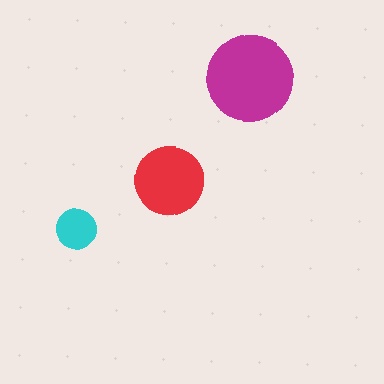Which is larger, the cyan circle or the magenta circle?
The magenta one.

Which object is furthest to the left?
The cyan circle is leftmost.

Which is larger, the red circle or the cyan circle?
The red one.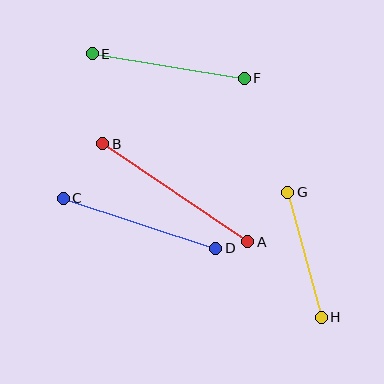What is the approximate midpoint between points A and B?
The midpoint is at approximately (175, 193) pixels.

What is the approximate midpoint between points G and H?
The midpoint is at approximately (305, 255) pixels.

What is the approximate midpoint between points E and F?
The midpoint is at approximately (168, 66) pixels.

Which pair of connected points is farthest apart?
Points A and B are farthest apart.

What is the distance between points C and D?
The distance is approximately 160 pixels.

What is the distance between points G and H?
The distance is approximately 129 pixels.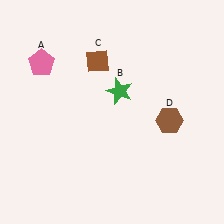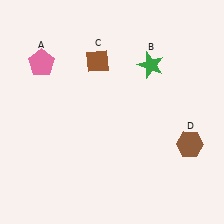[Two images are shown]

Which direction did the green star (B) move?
The green star (B) moved right.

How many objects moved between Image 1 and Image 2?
2 objects moved between the two images.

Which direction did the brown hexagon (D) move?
The brown hexagon (D) moved down.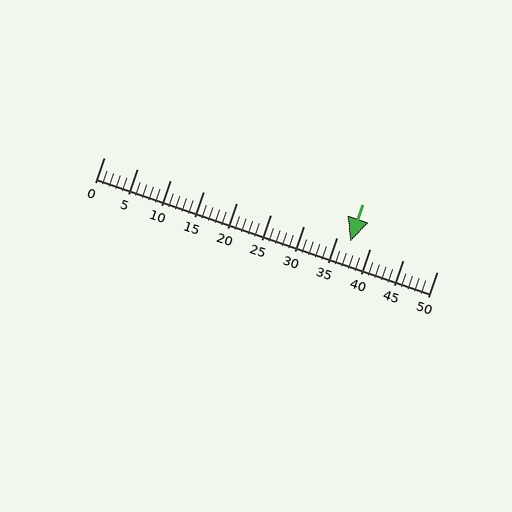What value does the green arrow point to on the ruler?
The green arrow points to approximately 37.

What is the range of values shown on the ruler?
The ruler shows values from 0 to 50.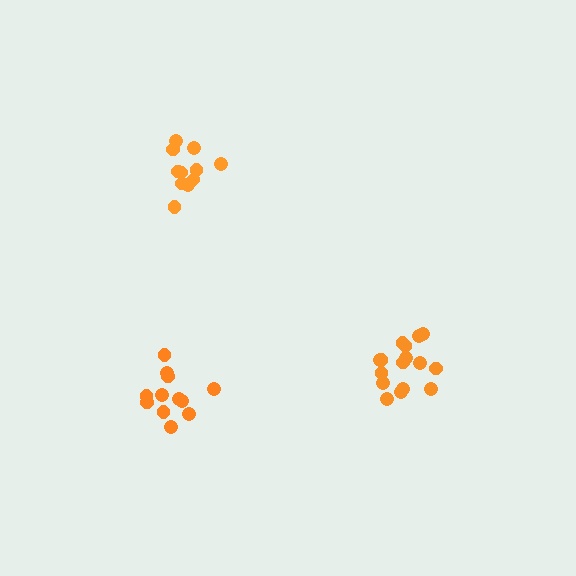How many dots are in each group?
Group 1: 11 dots, Group 2: 16 dots, Group 3: 12 dots (39 total).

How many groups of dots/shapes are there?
There are 3 groups.